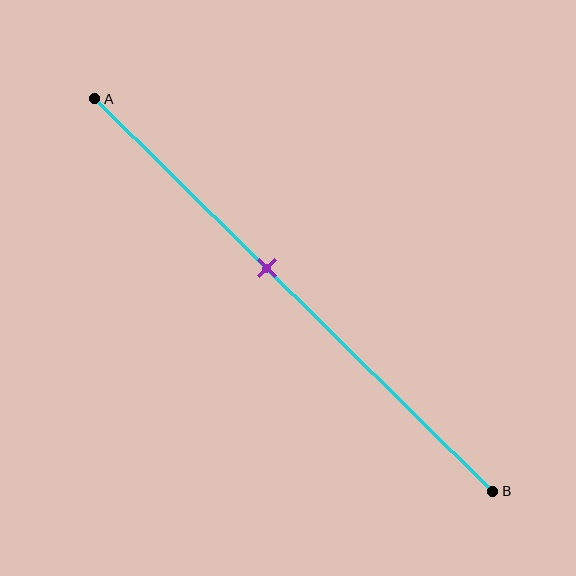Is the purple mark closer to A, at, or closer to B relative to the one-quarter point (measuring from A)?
The purple mark is closer to point B than the one-quarter point of segment AB.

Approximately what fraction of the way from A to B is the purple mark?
The purple mark is approximately 45% of the way from A to B.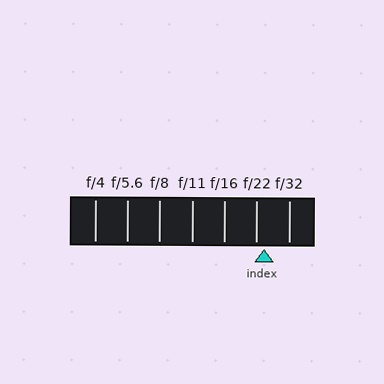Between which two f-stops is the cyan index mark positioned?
The index mark is between f/22 and f/32.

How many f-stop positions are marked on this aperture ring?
There are 7 f-stop positions marked.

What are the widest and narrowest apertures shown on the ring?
The widest aperture shown is f/4 and the narrowest is f/32.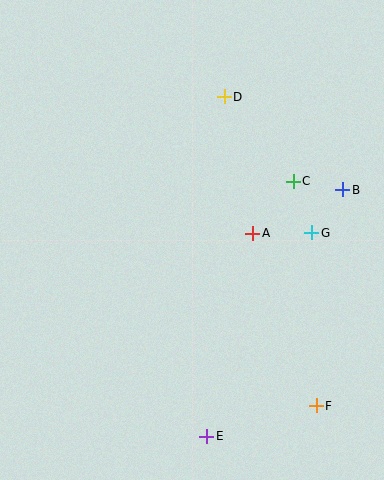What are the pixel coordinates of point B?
Point B is at (343, 190).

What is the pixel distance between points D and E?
The distance between D and E is 340 pixels.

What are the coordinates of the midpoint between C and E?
The midpoint between C and E is at (250, 309).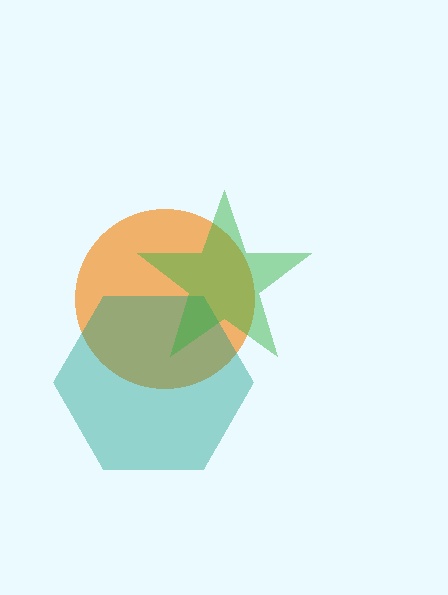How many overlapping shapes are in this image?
There are 3 overlapping shapes in the image.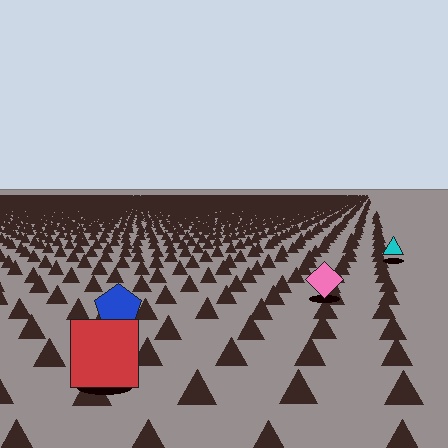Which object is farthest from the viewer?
The cyan triangle is farthest from the viewer. It appears smaller and the ground texture around it is denser.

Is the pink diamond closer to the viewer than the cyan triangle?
Yes. The pink diamond is closer — you can tell from the texture gradient: the ground texture is coarser near it.